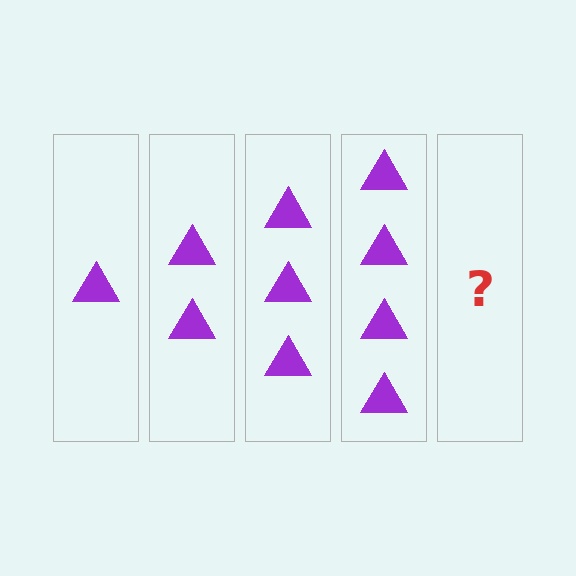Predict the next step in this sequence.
The next step is 5 triangles.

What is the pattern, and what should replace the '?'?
The pattern is that each step adds one more triangle. The '?' should be 5 triangles.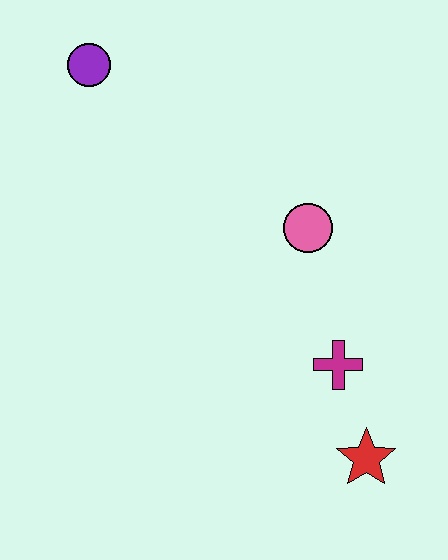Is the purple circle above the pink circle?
Yes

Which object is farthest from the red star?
The purple circle is farthest from the red star.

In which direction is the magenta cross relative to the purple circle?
The magenta cross is below the purple circle.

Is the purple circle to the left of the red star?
Yes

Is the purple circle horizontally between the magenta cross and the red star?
No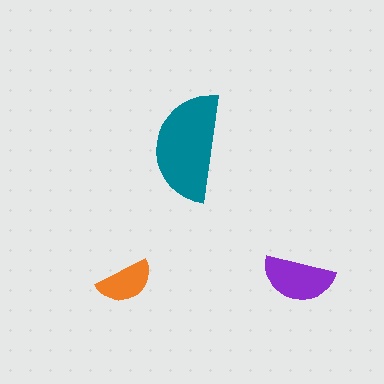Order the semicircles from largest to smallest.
the teal one, the purple one, the orange one.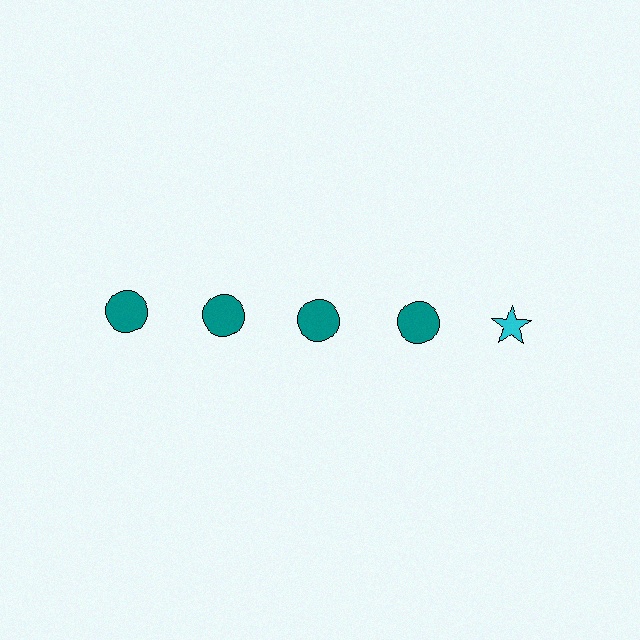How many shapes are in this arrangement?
There are 5 shapes arranged in a grid pattern.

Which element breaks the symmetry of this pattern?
The cyan star in the top row, rightmost column breaks the symmetry. All other shapes are teal circles.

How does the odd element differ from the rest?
It differs in both color (cyan instead of teal) and shape (star instead of circle).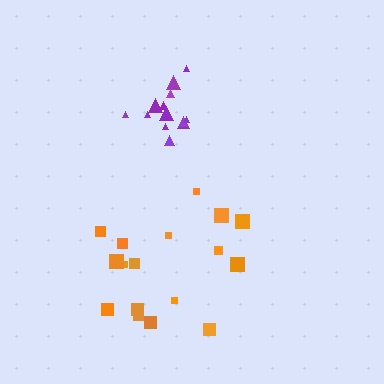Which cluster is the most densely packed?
Purple.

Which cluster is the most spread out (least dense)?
Orange.